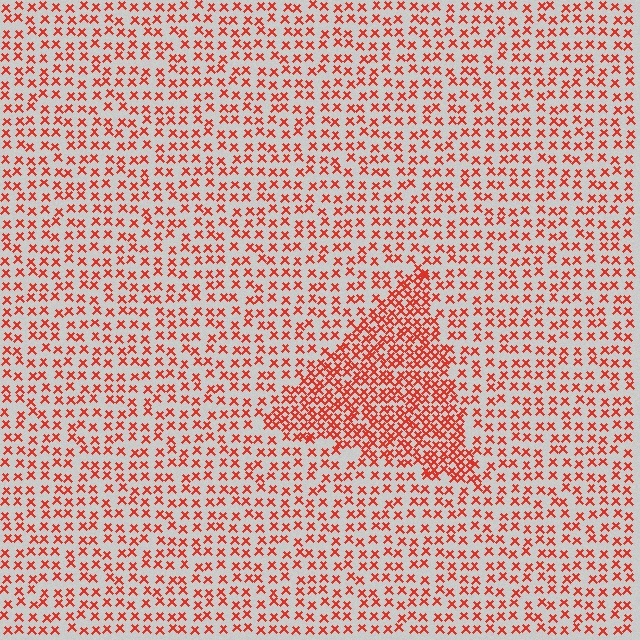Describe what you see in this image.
The image contains small red elements arranged at two different densities. A triangle-shaped region is visible where the elements are more densely packed than the surrounding area.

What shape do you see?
I see a triangle.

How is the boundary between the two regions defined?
The boundary is defined by a change in element density (approximately 2.1x ratio). All elements are the same color, size, and shape.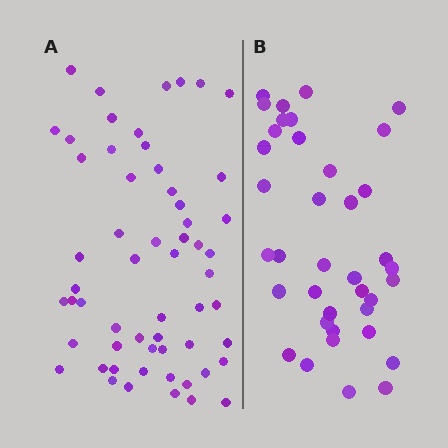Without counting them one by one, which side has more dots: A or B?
Region A (the left region) has more dots.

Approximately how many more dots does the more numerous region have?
Region A has approximately 20 more dots than region B.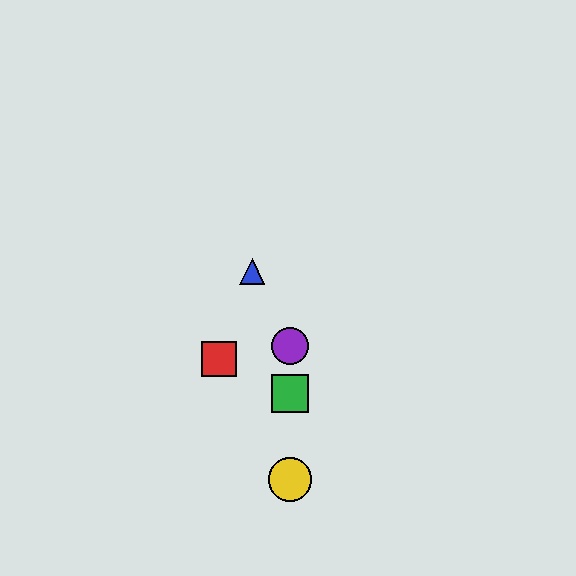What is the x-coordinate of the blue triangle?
The blue triangle is at x≈252.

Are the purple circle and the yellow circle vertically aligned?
Yes, both are at x≈290.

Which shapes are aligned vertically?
The green square, the yellow circle, the purple circle are aligned vertically.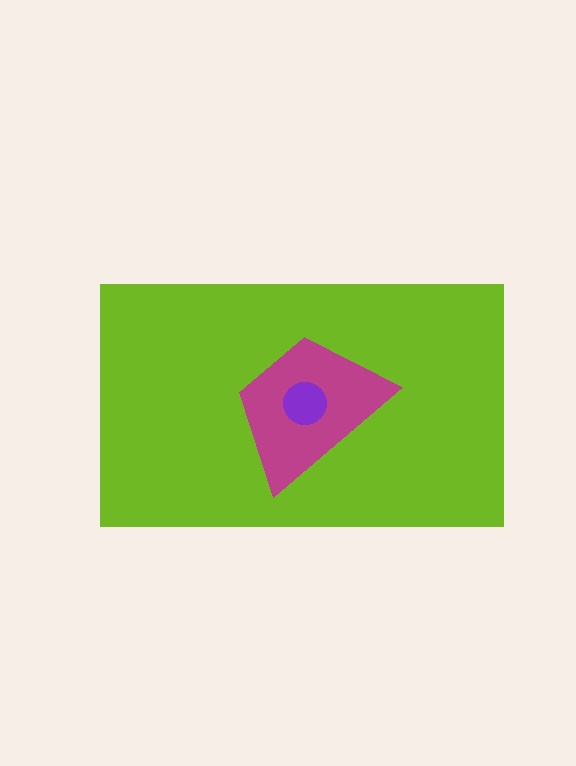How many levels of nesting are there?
3.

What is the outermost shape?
The lime rectangle.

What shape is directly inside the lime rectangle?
The magenta trapezoid.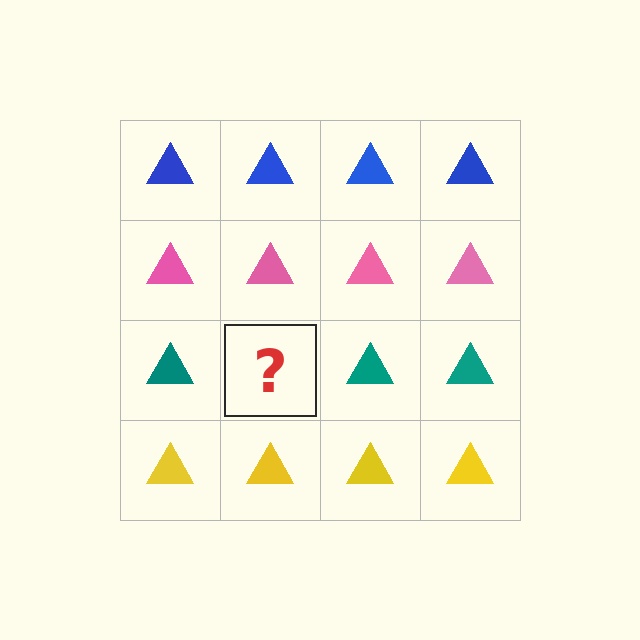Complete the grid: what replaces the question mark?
The question mark should be replaced with a teal triangle.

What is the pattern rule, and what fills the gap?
The rule is that each row has a consistent color. The gap should be filled with a teal triangle.